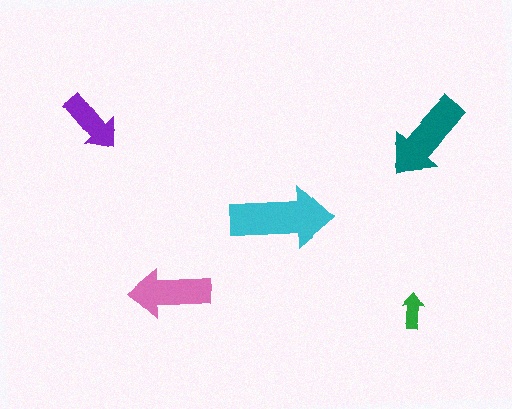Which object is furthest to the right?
The teal arrow is rightmost.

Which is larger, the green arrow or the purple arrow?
The purple one.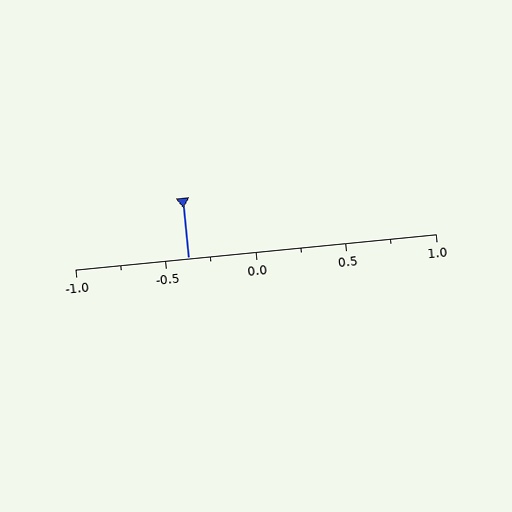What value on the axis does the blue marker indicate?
The marker indicates approximately -0.38.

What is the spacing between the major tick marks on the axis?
The major ticks are spaced 0.5 apart.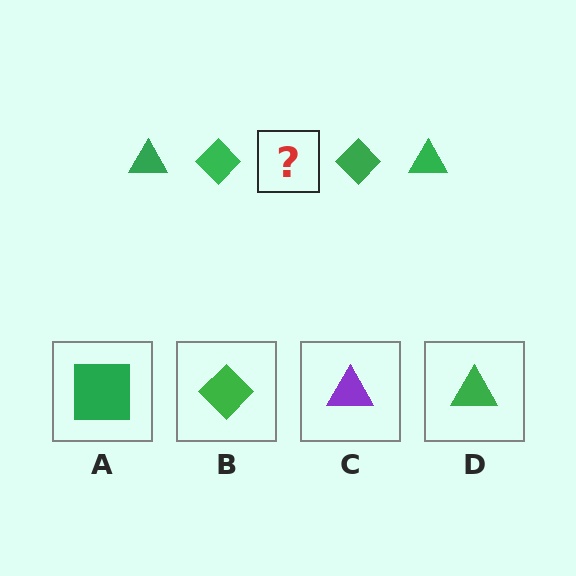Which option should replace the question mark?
Option D.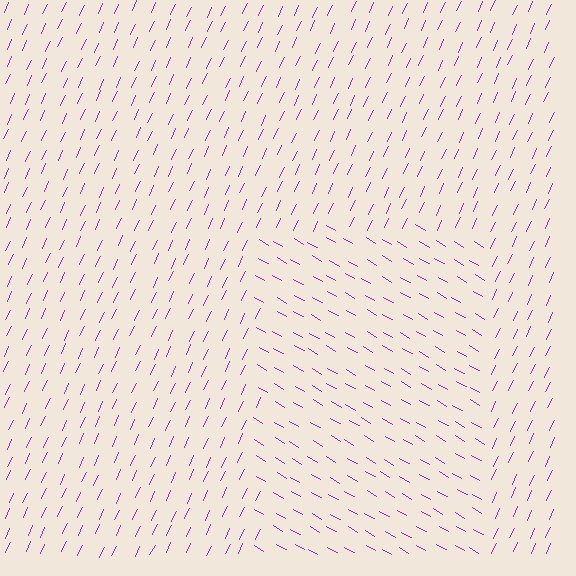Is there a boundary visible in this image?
Yes, there is a texture boundary formed by a change in line orientation.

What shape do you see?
I see a rectangle.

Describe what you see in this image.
The image is filled with small purple line segments. A rectangle region in the image has lines oriented differently from the surrounding lines, creating a visible texture boundary.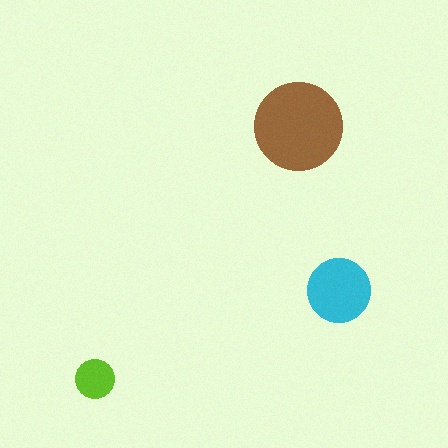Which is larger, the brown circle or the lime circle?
The brown one.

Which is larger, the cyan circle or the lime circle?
The cyan one.